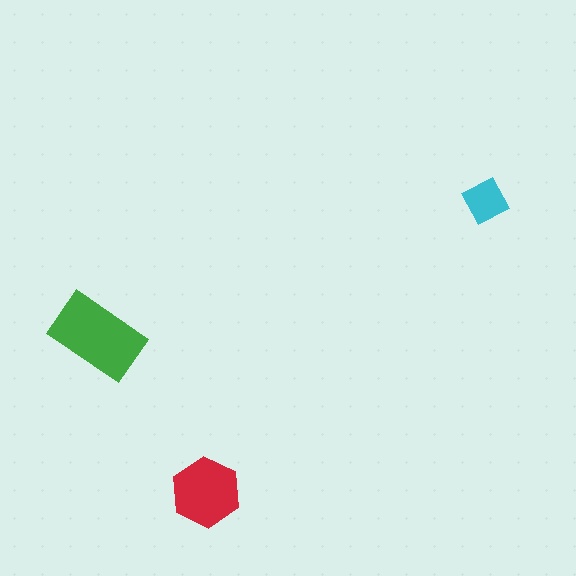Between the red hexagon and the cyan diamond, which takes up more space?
The red hexagon.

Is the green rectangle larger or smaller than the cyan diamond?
Larger.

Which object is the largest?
The green rectangle.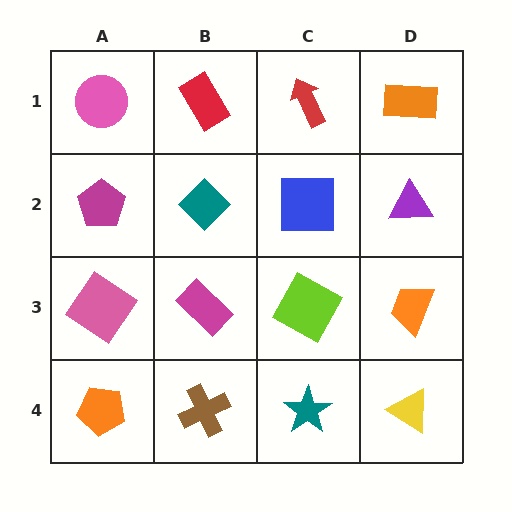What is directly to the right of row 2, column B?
A blue square.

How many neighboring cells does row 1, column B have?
3.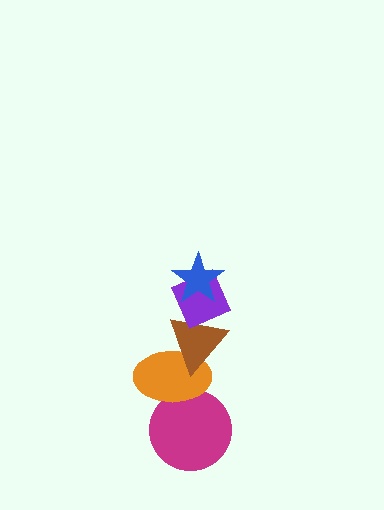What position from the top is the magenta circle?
The magenta circle is 5th from the top.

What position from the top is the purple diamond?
The purple diamond is 2nd from the top.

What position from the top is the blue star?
The blue star is 1st from the top.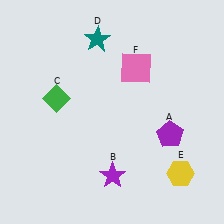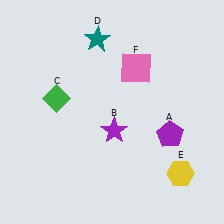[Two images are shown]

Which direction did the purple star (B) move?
The purple star (B) moved up.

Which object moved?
The purple star (B) moved up.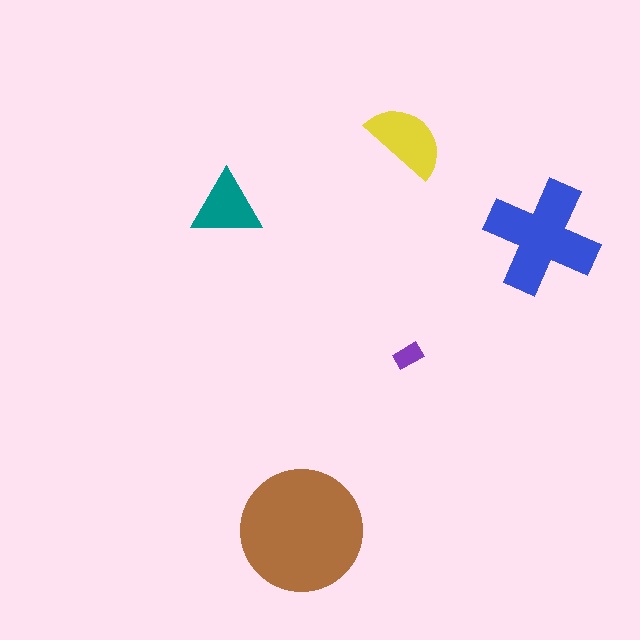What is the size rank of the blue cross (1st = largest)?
2nd.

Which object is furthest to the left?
The teal triangle is leftmost.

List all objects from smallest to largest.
The purple rectangle, the teal triangle, the yellow semicircle, the blue cross, the brown circle.